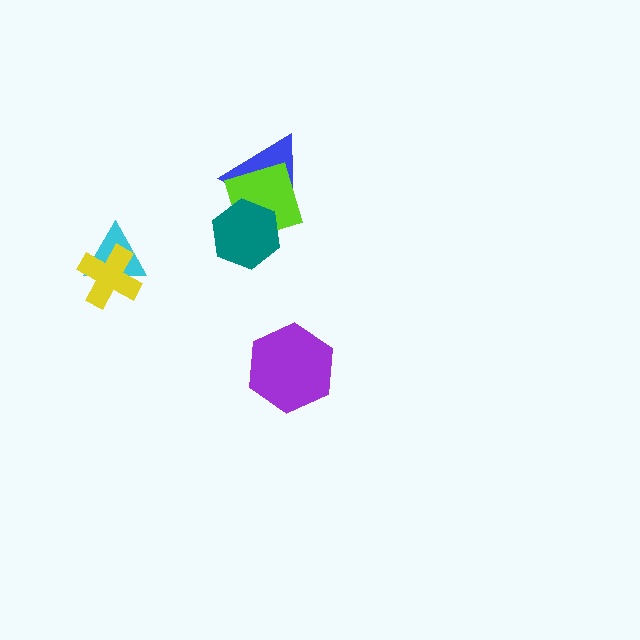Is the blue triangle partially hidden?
Yes, it is partially covered by another shape.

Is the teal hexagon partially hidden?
No, no other shape covers it.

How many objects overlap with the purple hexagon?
0 objects overlap with the purple hexagon.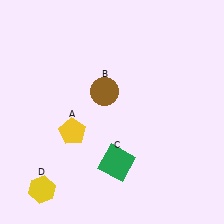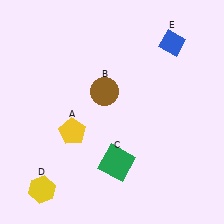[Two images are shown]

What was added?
A blue diamond (E) was added in Image 2.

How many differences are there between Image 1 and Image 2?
There is 1 difference between the two images.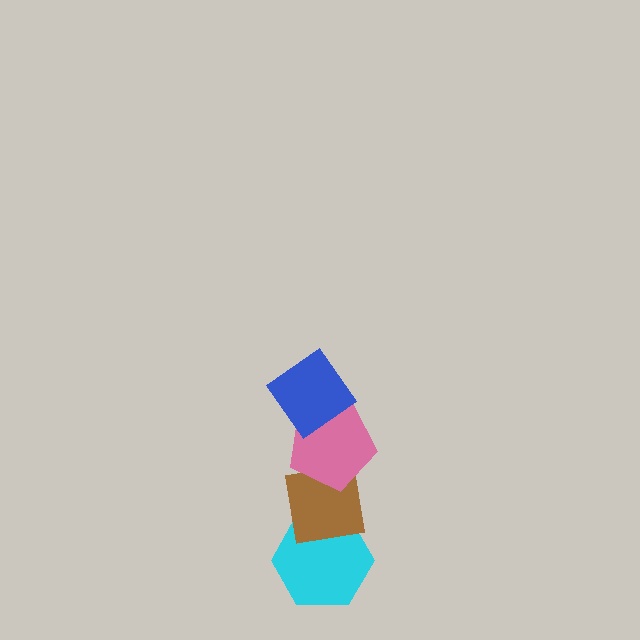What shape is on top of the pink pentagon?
The blue diamond is on top of the pink pentagon.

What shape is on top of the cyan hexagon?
The brown square is on top of the cyan hexagon.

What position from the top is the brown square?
The brown square is 3rd from the top.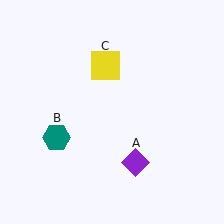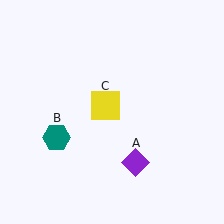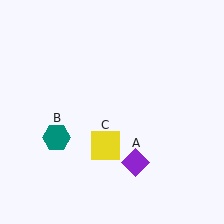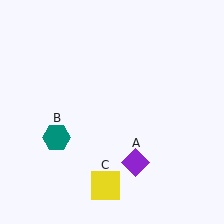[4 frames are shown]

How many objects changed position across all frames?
1 object changed position: yellow square (object C).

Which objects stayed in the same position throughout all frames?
Purple diamond (object A) and teal hexagon (object B) remained stationary.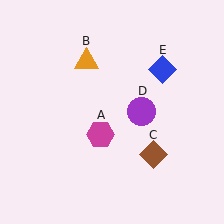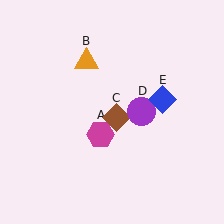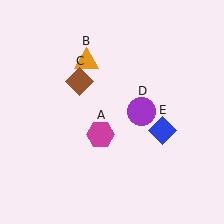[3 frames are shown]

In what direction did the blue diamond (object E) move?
The blue diamond (object E) moved down.